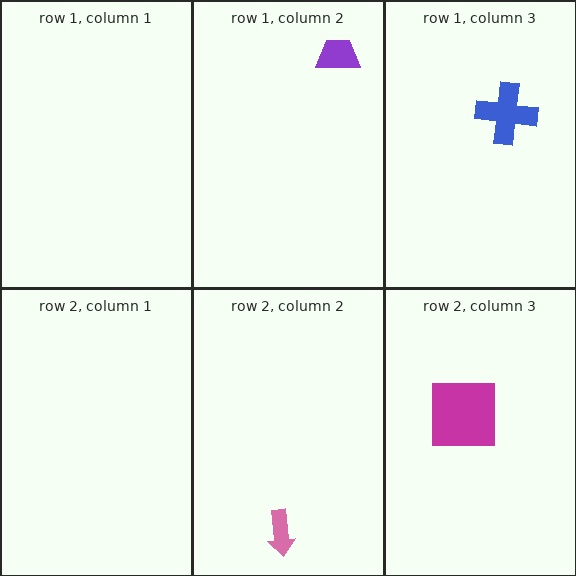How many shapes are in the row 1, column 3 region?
1.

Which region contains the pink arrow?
The row 2, column 2 region.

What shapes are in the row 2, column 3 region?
The magenta square.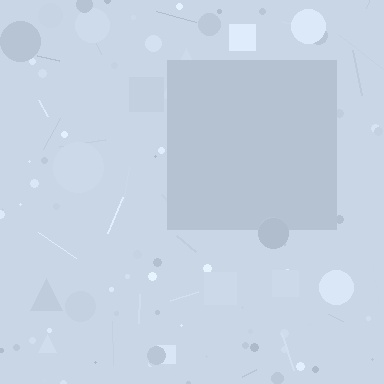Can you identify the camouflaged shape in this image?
The camouflaged shape is a square.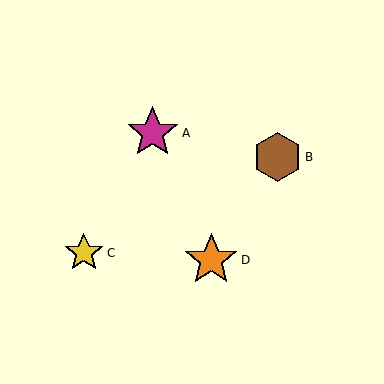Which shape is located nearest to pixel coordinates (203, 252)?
The orange star (labeled D) at (211, 260) is nearest to that location.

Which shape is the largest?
The orange star (labeled D) is the largest.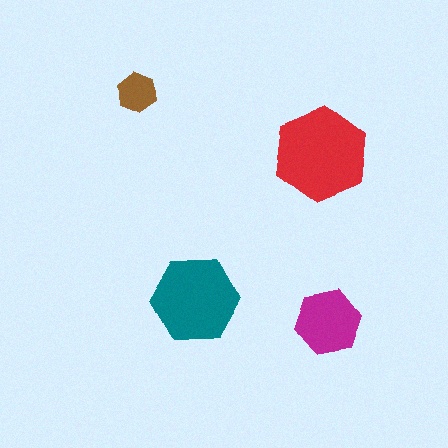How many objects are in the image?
There are 4 objects in the image.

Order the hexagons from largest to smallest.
the red one, the teal one, the magenta one, the brown one.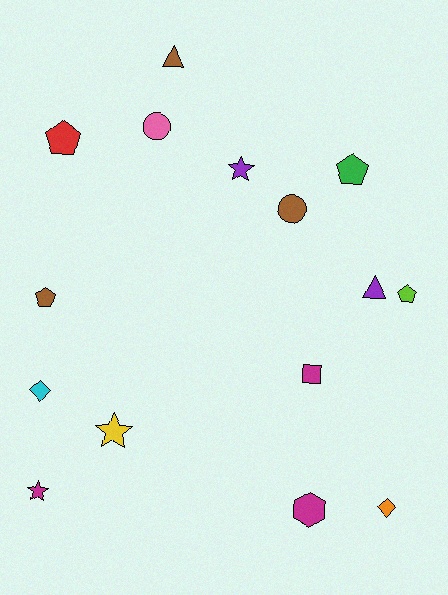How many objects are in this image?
There are 15 objects.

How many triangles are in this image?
There are 2 triangles.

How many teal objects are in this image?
There are no teal objects.